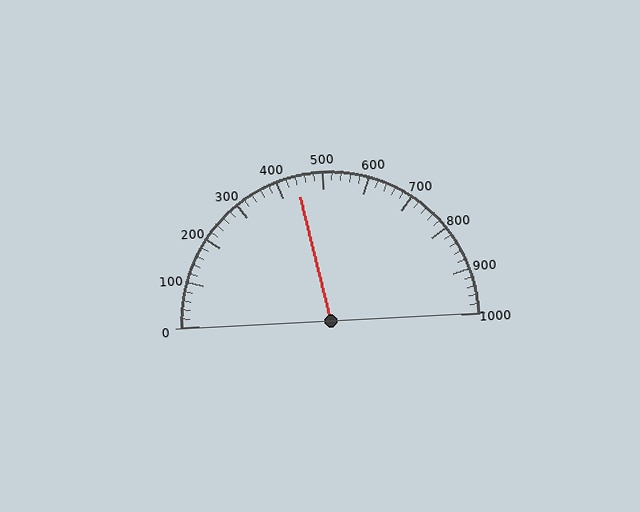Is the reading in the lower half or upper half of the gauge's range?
The reading is in the lower half of the range (0 to 1000).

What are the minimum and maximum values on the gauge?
The gauge ranges from 0 to 1000.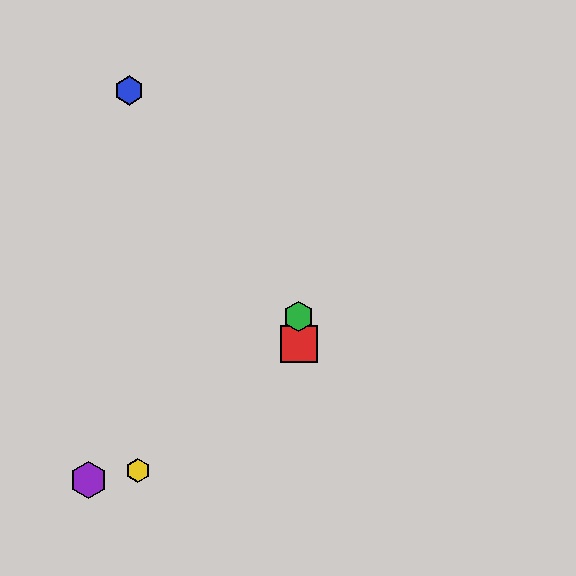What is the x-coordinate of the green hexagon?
The green hexagon is at x≈299.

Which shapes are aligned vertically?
The red square, the green hexagon are aligned vertically.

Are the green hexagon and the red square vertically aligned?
Yes, both are at x≈299.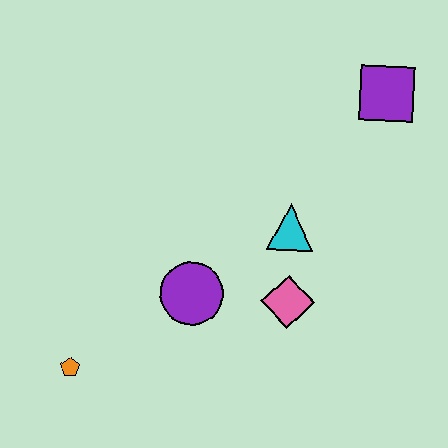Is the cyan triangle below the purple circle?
No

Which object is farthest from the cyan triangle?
The orange pentagon is farthest from the cyan triangle.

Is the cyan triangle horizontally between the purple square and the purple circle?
Yes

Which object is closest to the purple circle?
The pink diamond is closest to the purple circle.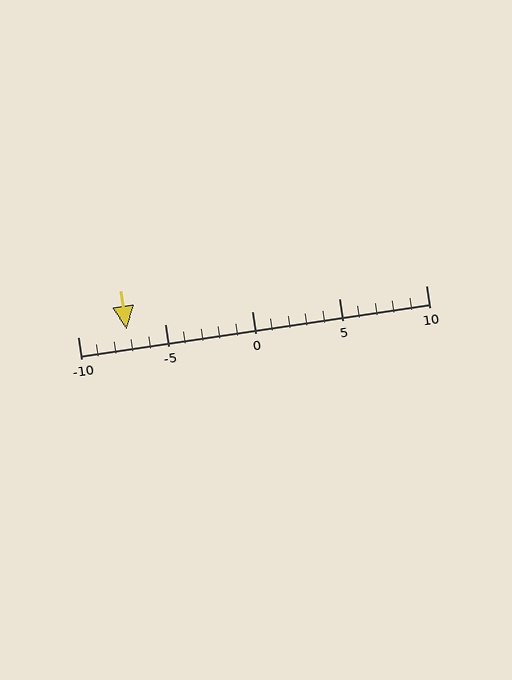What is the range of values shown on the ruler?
The ruler shows values from -10 to 10.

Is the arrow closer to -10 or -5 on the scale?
The arrow is closer to -5.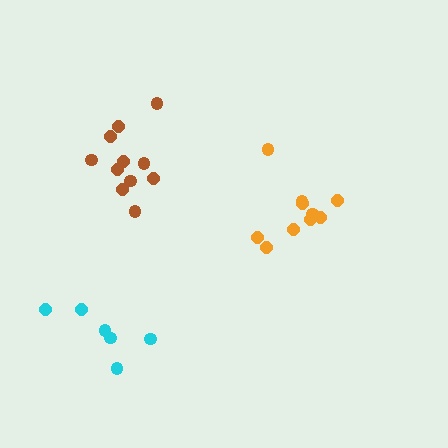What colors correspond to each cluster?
The clusters are colored: orange, brown, cyan.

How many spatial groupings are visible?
There are 3 spatial groupings.